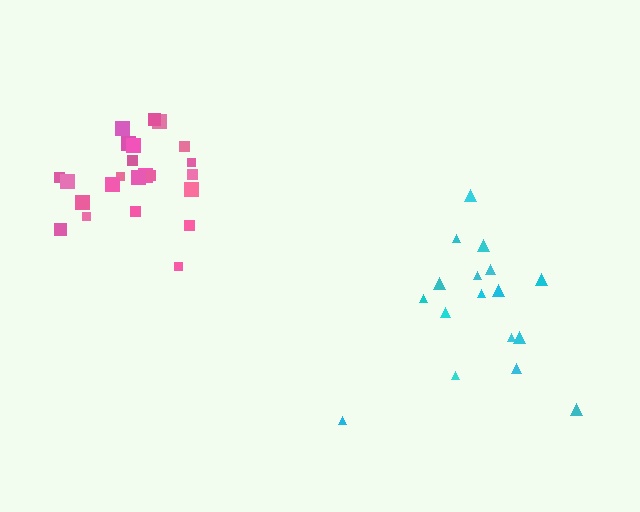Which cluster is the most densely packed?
Pink.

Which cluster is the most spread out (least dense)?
Cyan.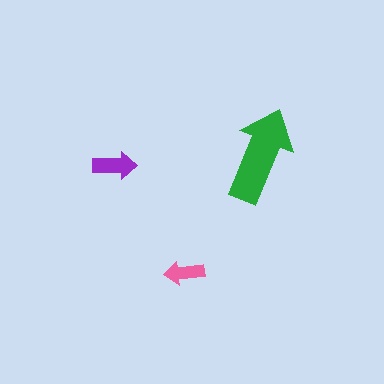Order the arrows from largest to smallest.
the green one, the purple one, the pink one.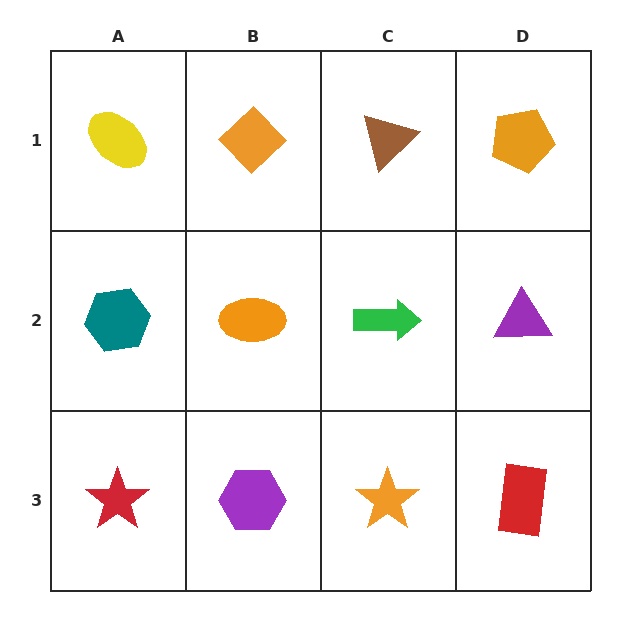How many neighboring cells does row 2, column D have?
3.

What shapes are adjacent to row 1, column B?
An orange ellipse (row 2, column B), a yellow ellipse (row 1, column A), a brown triangle (row 1, column C).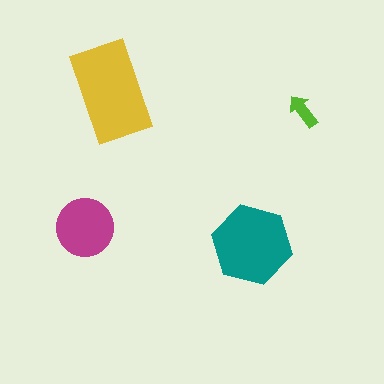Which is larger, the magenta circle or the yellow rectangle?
The yellow rectangle.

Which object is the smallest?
The lime arrow.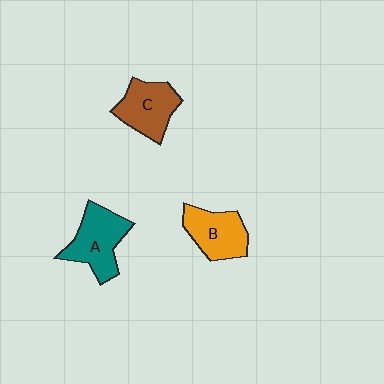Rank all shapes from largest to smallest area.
From largest to smallest: A (teal), C (brown), B (orange).